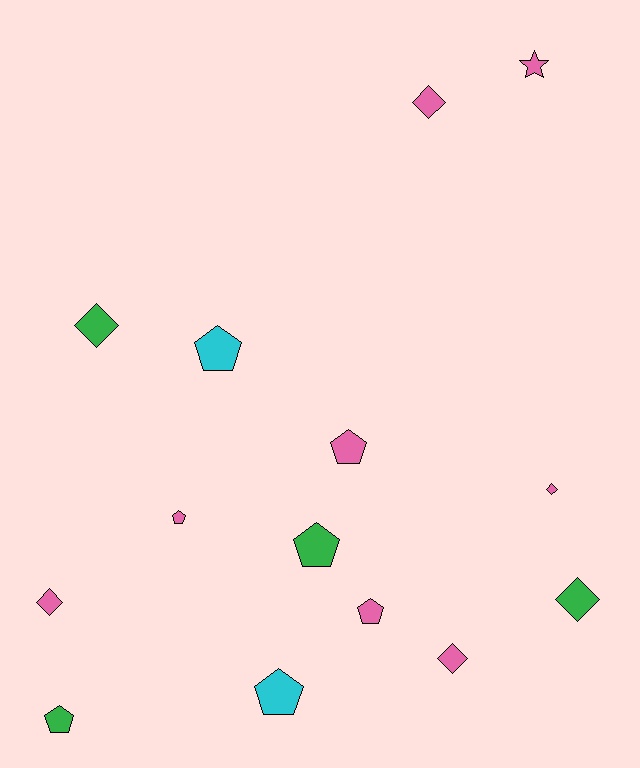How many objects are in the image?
There are 14 objects.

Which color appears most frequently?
Pink, with 8 objects.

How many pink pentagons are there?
There are 3 pink pentagons.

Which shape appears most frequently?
Pentagon, with 7 objects.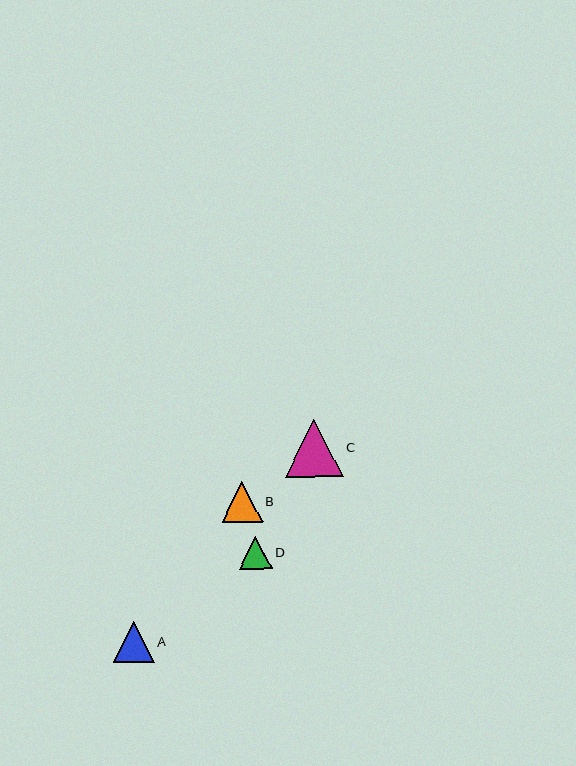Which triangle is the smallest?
Triangle D is the smallest with a size of approximately 33 pixels.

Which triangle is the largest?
Triangle C is the largest with a size of approximately 58 pixels.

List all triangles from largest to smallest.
From largest to smallest: C, B, A, D.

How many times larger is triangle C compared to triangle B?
Triangle C is approximately 1.4 times the size of triangle B.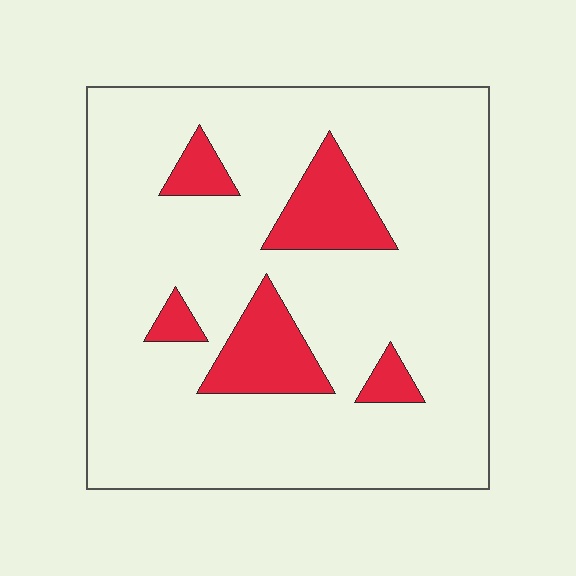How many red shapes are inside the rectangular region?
5.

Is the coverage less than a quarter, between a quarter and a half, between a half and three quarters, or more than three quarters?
Less than a quarter.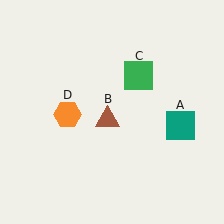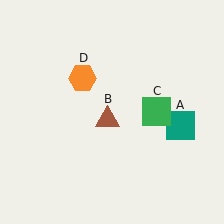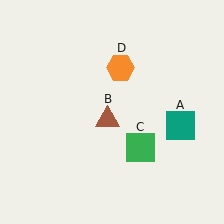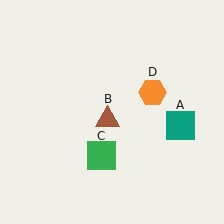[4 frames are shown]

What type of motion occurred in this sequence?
The green square (object C), orange hexagon (object D) rotated clockwise around the center of the scene.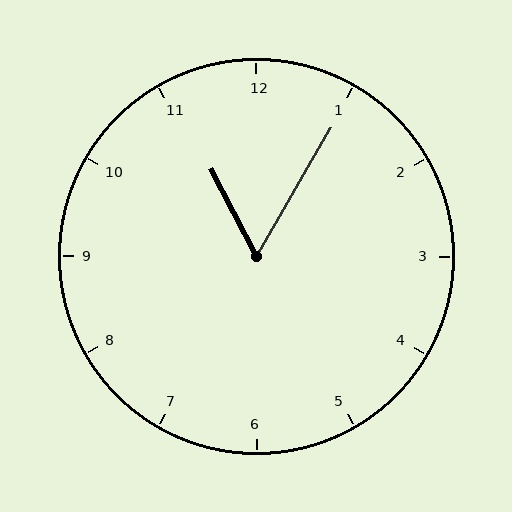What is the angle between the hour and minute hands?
Approximately 58 degrees.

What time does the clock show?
11:05.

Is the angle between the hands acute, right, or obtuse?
It is acute.